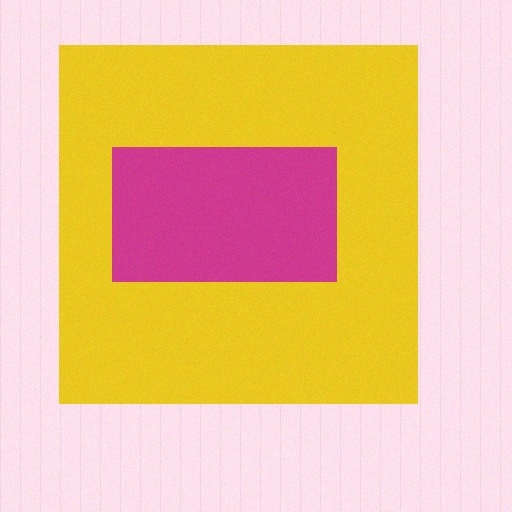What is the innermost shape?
The magenta rectangle.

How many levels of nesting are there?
2.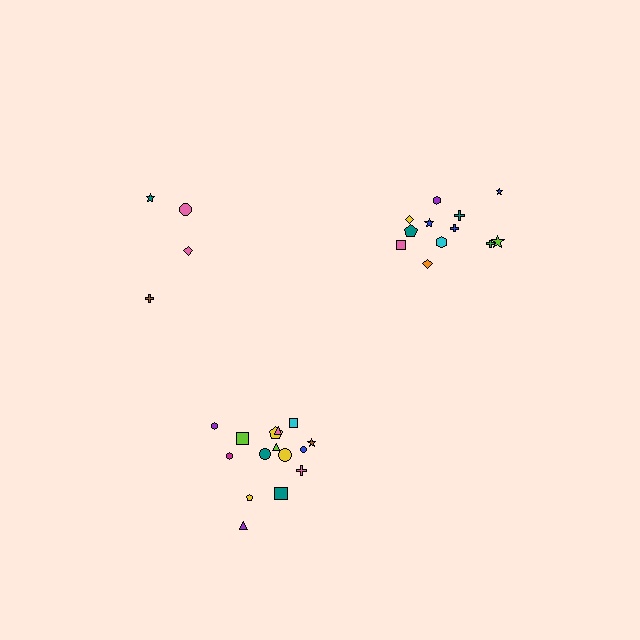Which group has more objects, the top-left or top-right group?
The top-right group.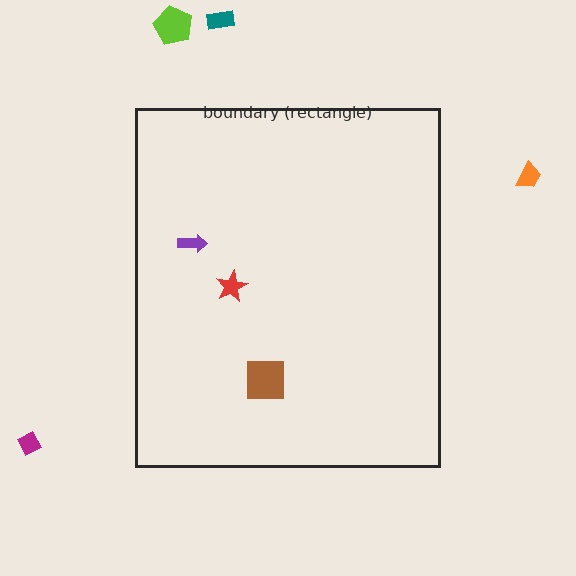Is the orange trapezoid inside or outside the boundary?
Outside.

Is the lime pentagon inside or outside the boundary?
Outside.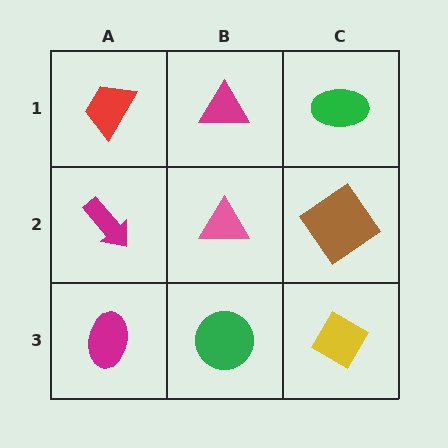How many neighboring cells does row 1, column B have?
3.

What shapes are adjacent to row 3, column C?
A brown diamond (row 2, column C), a green circle (row 3, column B).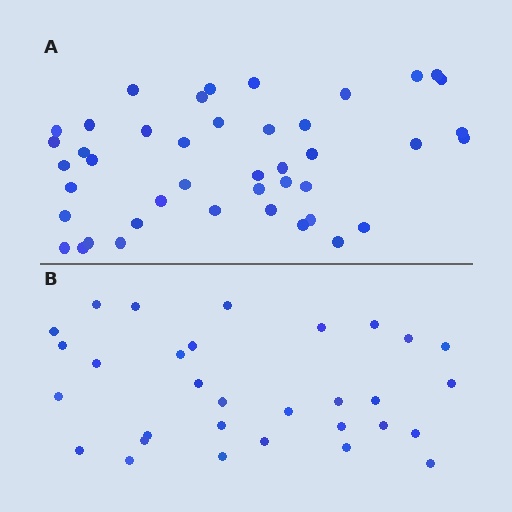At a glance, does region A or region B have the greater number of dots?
Region A (the top region) has more dots.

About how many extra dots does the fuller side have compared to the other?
Region A has roughly 12 or so more dots than region B.